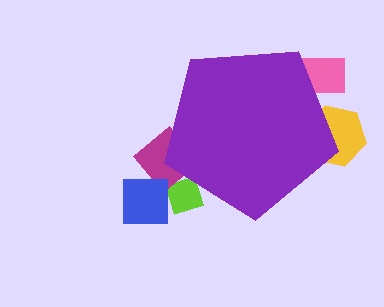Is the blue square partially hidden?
No, the blue square is fully visible.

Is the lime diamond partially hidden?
Yes, the lime diamond is partially hidden behind the purple pentagon.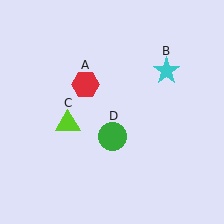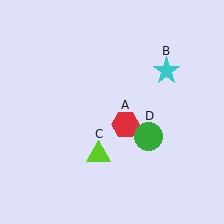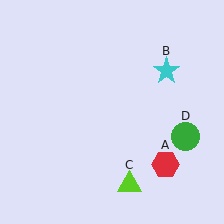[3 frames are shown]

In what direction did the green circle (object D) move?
The green circle (object D) moved right.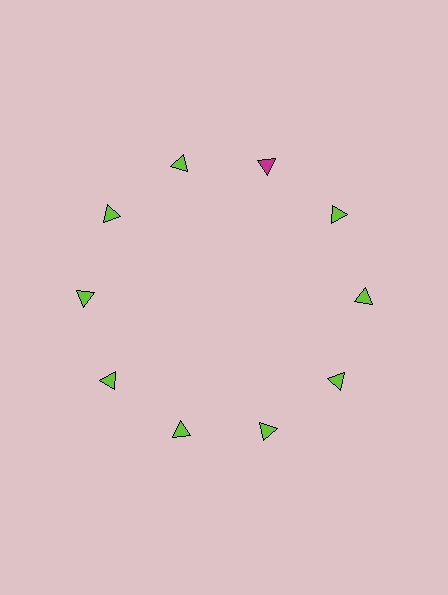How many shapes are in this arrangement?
There are 10 shapes arranged in a ring pattern.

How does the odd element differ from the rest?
It has a different color: magenta instead of lime.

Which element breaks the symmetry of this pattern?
The magenta triangle at roughly the 1 o'clock position breaks the symmetry. All other shapes are lime triangles.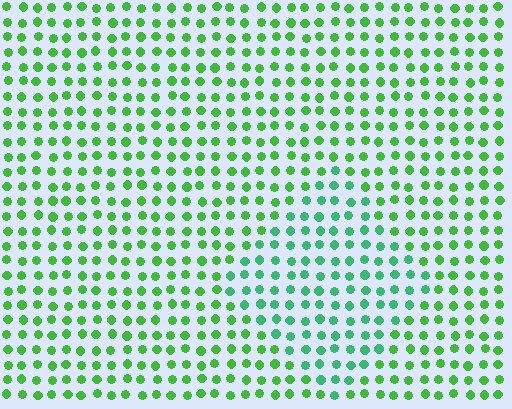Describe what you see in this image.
The image is filled with small green elements in a uniform arrangement. A diamond-shaped region is visible where the elements are tinted to a slightly different hue, forming a subtle color boundary.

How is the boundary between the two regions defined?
The boundary is defined purely by a slight shift in hue (about 30 degrees). Spacing, size, and orientation are identical on both sides.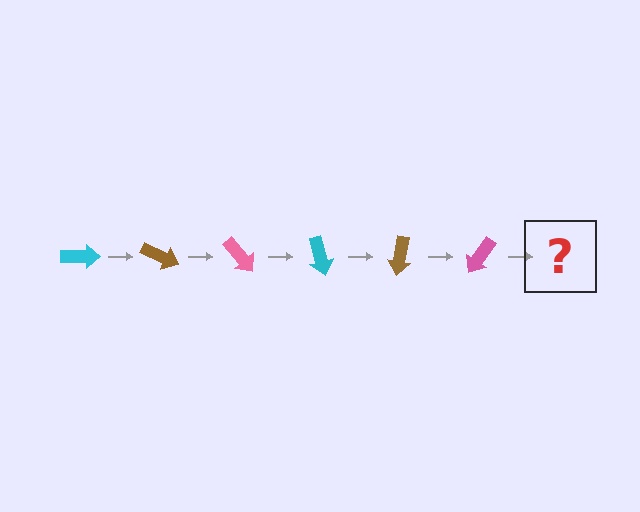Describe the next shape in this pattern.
It should be a cyan arrow, rotated 150 degrees from the start.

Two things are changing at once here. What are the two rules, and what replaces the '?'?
The two rules are that it rotates 25 degrees each step and the color cycles through cyan, brown, and pink. The '?' should be a cyan arrow, rotated 150 degrees from the start.